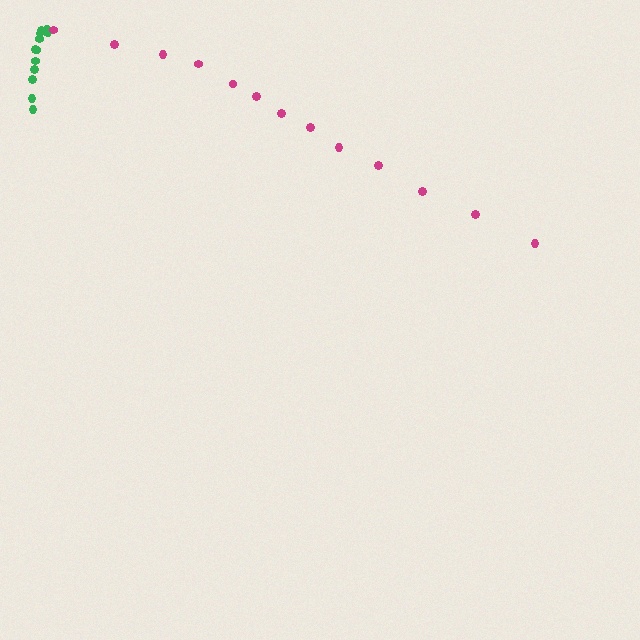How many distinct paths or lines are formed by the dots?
There are 2 distinct paths.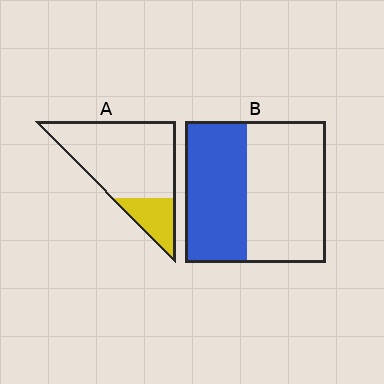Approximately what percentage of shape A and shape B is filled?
A is approximately 20% and B is approximately 45%.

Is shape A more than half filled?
No.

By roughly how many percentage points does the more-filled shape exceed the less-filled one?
By roughly 25 percentage points (B over A).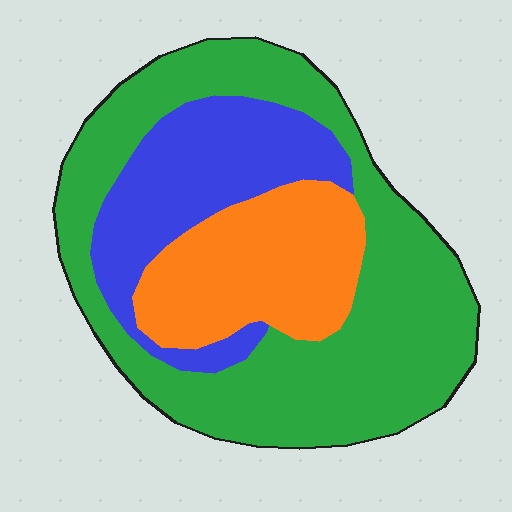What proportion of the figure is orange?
Orange takes up about one quarter (1/4) of the figure.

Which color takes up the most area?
Green, at roughly 55%.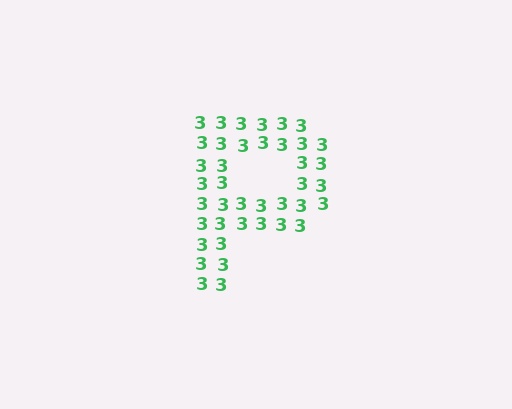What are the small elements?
The small elements are digit 3's.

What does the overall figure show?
The overall figure shows the letter P.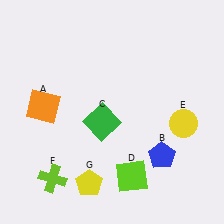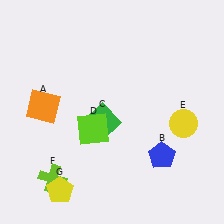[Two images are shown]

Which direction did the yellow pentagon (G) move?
The yellow pentagon (G) moved left.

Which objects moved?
The objects that moved are: the lime square (D), the yellow pentagon (G).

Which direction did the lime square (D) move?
The lime square (D) moved up.